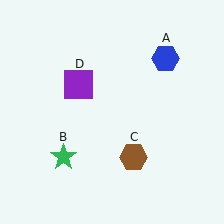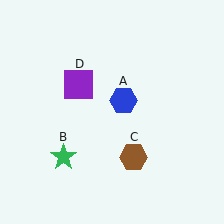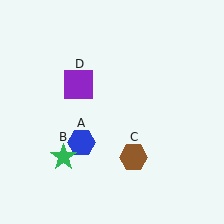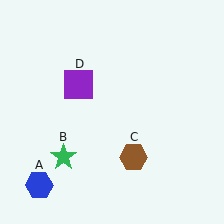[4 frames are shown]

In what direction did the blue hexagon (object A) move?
The blue hexagon (object A) moved down and to the left.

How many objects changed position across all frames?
1 object changed position: blue hexagon (object A).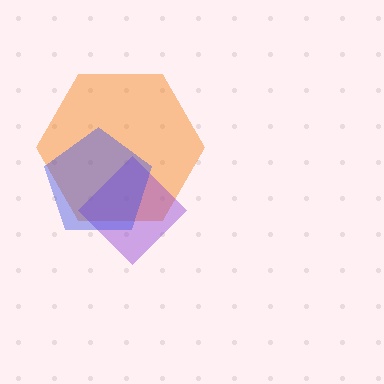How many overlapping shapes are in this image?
There are 3 overlapping shapes in the image.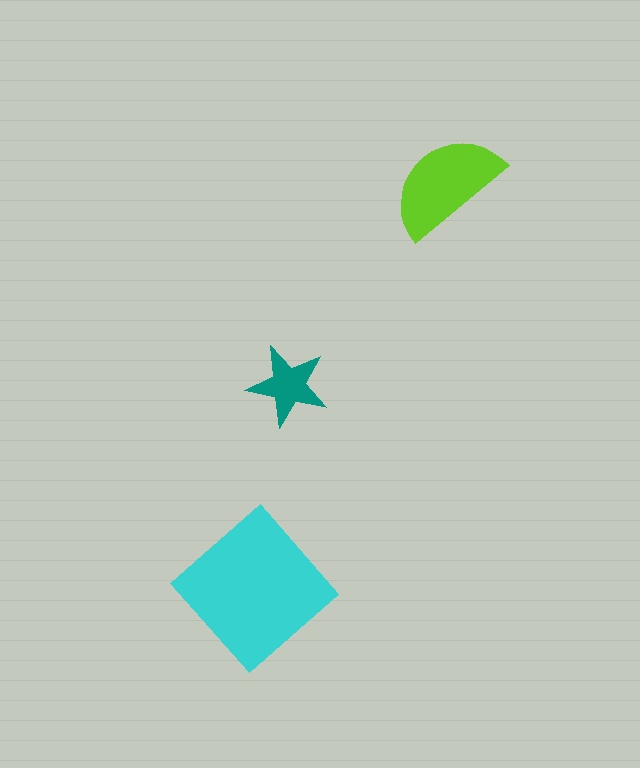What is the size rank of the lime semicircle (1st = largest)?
2nd.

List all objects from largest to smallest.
The cyan diamond, the lime semicircle, the teal star.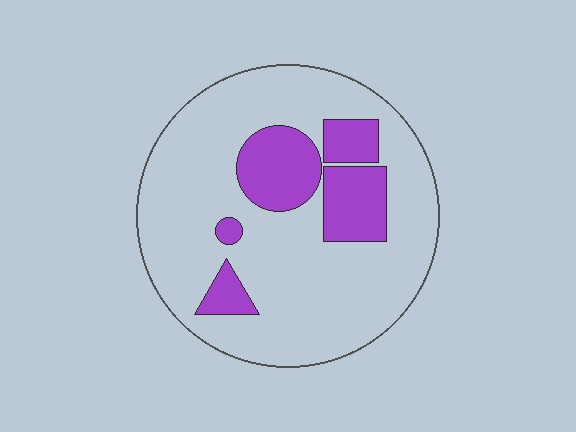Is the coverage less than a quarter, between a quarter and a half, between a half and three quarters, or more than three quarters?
Less than a quarter.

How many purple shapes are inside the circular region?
5.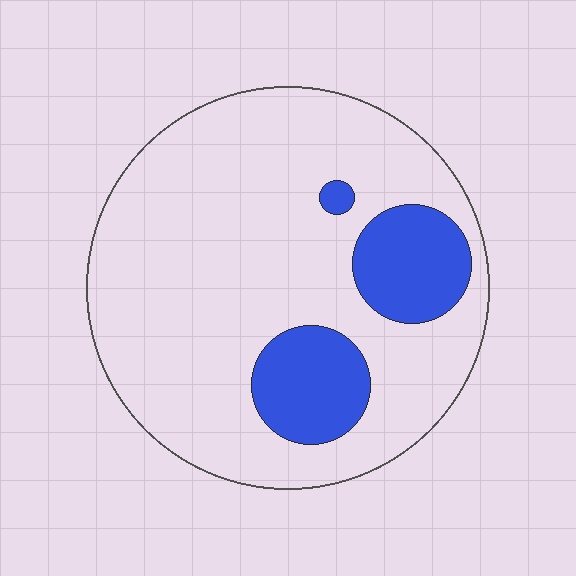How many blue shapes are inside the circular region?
3.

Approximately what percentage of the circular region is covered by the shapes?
Approximately 20%.